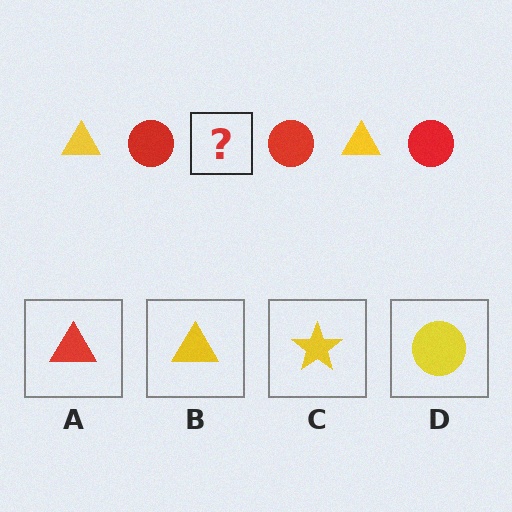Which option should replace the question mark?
Option B.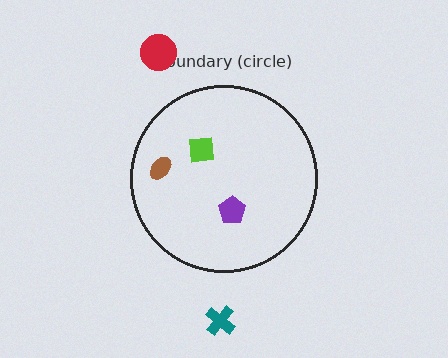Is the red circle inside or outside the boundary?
Outside.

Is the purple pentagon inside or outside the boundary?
Inside.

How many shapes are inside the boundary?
3 inside, 2 outside.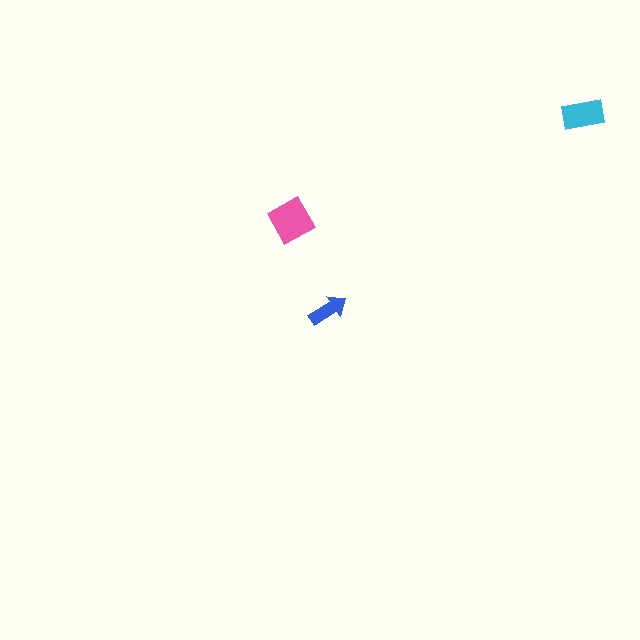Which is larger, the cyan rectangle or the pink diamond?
The pink diamond.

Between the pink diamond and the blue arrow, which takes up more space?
The pink diamond.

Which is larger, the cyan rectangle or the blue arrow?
The cyan rectangle.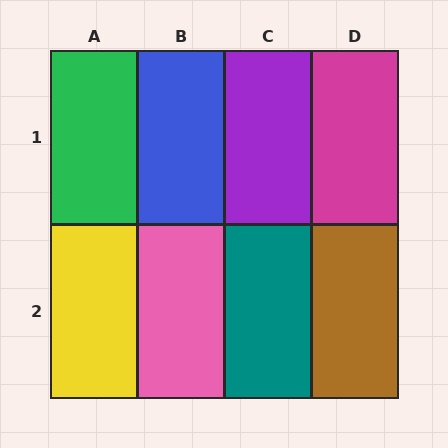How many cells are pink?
1 cell is pink.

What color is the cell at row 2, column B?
Pink.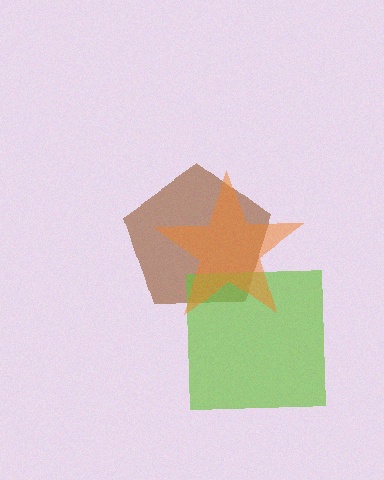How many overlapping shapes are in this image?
There are 3 overlapping shapes in the image.